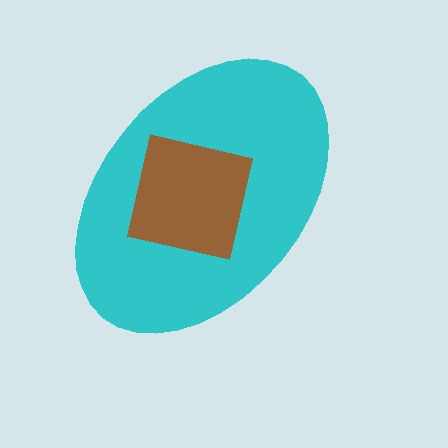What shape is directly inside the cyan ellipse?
The brown square.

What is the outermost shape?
The cyan ellipse.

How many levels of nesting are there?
2.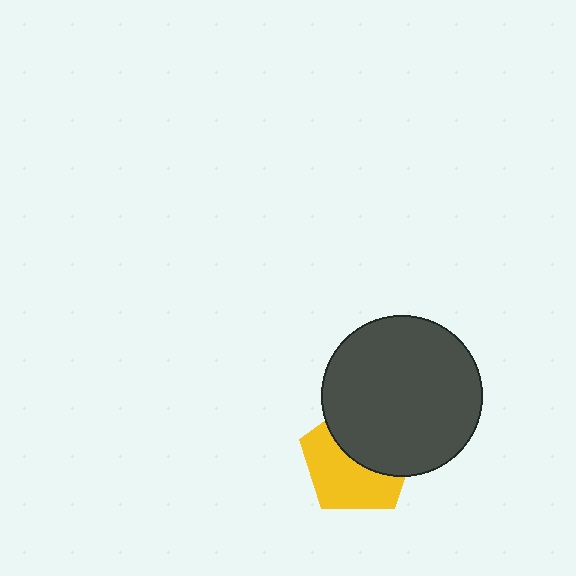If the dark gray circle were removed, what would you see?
You would see the complete yellow pentagon.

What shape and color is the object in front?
The object in front is a dark gray circle.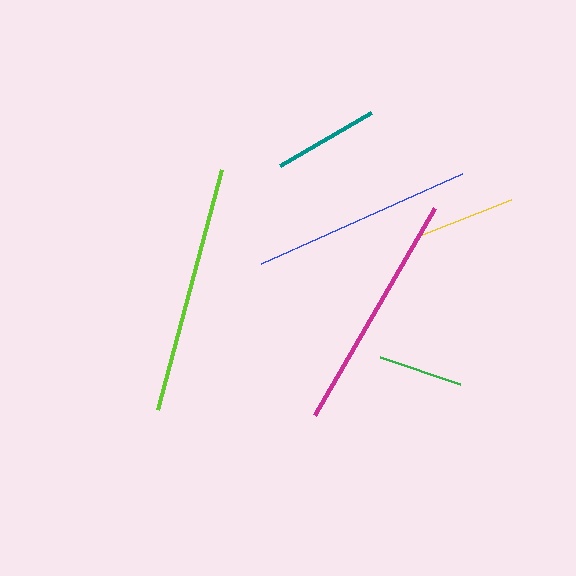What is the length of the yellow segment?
The yellow segment is approximately 101 pixels long.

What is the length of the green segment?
The green segment is approximately 85 pixels long.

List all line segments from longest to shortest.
From longest to shortest: lime, magenta, blue, teal, yellow, green.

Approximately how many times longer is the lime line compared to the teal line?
The lime line is approximately 2.3 times the length of the teal line.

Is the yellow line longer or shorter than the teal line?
The teal line is longer than the yellow line.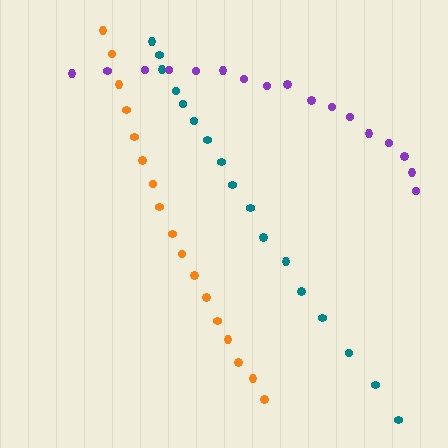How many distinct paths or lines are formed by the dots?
There are 3 distinct paths.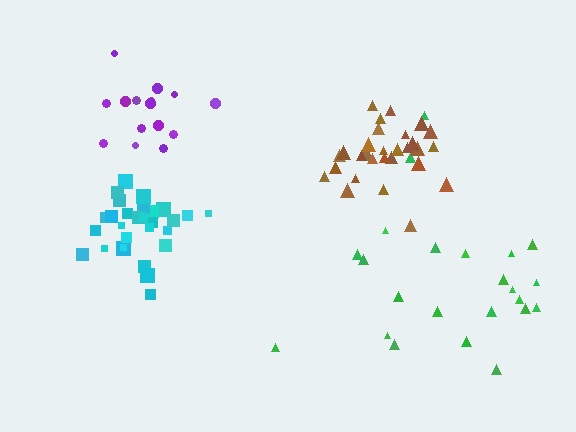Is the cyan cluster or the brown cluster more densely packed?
Cyan.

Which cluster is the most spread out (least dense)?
Green.